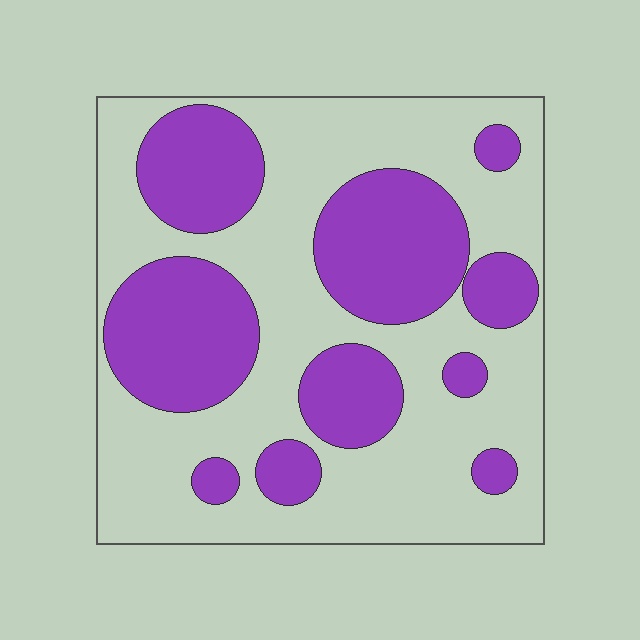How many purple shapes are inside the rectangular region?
10.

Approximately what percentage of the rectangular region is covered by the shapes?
Approximately 40%.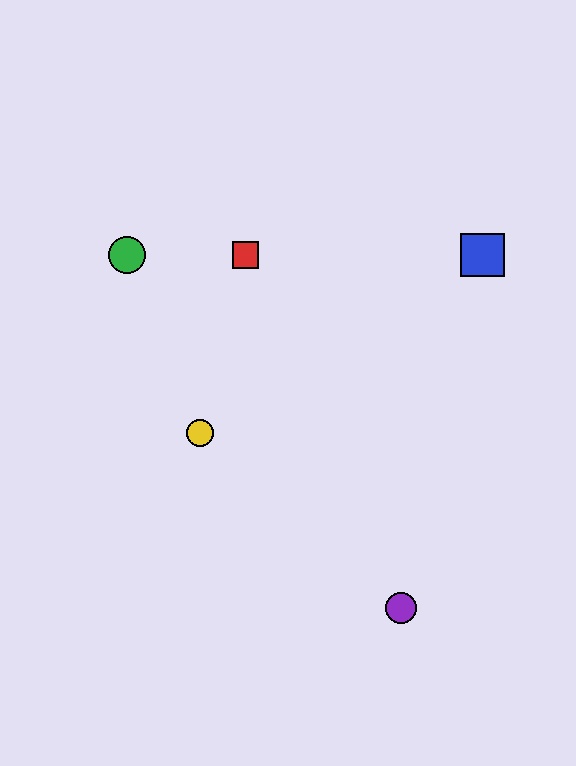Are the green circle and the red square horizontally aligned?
Yes, both are at y≈255.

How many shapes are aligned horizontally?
3 shapes (the red square, the blue square, the green circle) are aligned horizontally.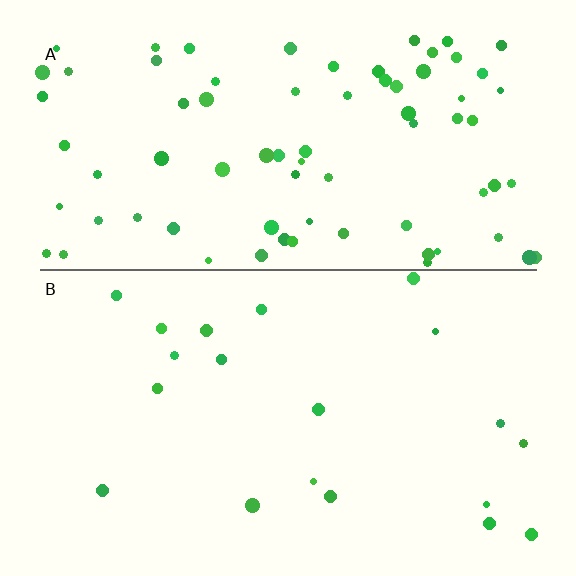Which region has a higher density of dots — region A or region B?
A (the top).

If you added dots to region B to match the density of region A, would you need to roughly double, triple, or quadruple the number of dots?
Approximately quadruple.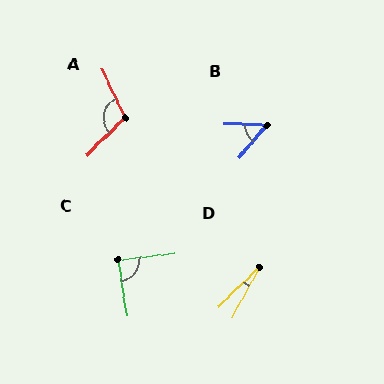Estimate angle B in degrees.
Approximately 51 degrees.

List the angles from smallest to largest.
D (18°), B (51°), C (87°), A (109°).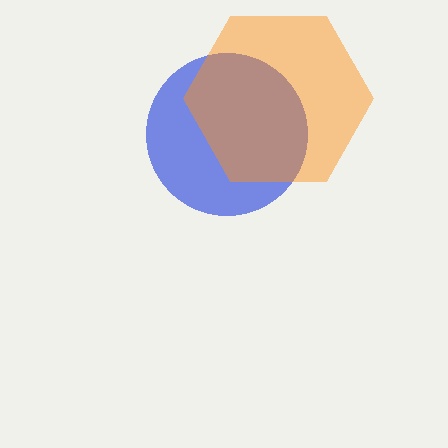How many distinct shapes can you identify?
There are 2 distinct shapes: a blue circle, an orange hexagon.